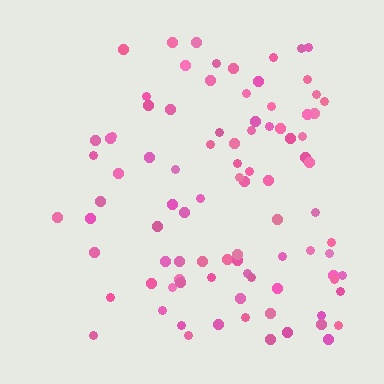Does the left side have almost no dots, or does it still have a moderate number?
Still a moderate number, just noticeably fewer than the right.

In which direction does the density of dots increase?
From left to right, with the right side densest.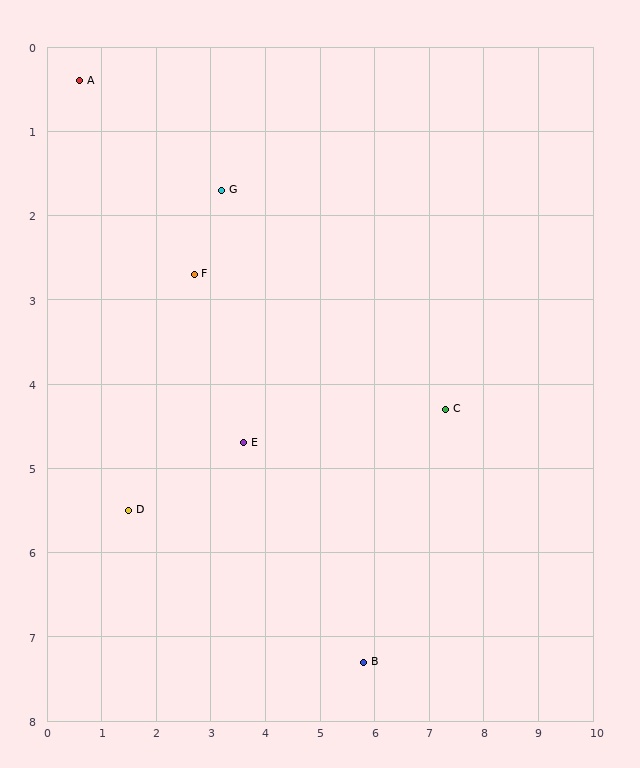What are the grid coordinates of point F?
Point F is at approximately (2.7, 2.7).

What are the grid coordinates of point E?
Point E is at approximately (3.6, 4.7).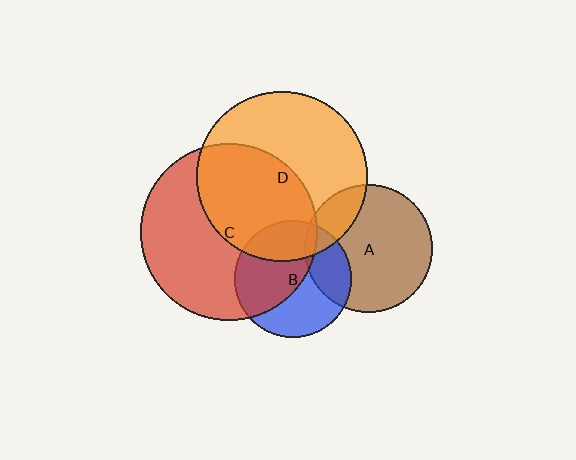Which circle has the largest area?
Circle C (red).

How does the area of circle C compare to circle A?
Approximately 1.9 times.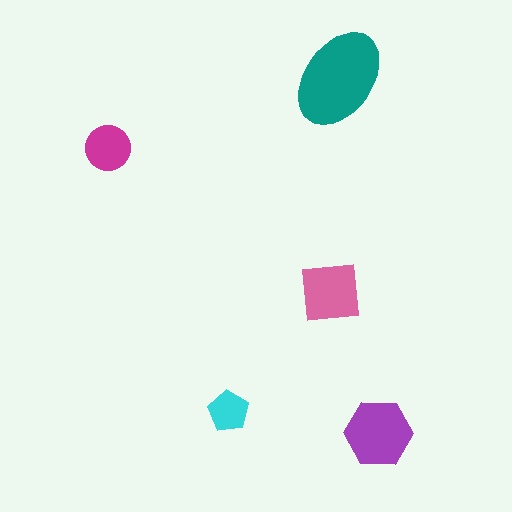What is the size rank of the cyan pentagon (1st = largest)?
5th.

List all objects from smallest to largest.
The cyan pentagon, the magenta circle, the pink square, the purple hexagon, the teal ellipse.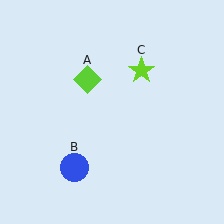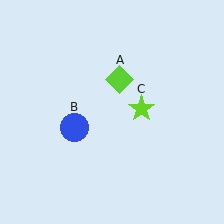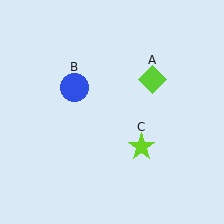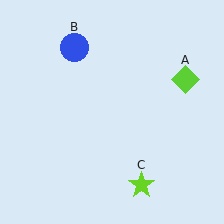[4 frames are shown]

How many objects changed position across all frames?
3 objects changed position: lime diamond (object A), blue circle (object B), lime star (object C).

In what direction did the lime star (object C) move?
The lime star (object C) moved down.